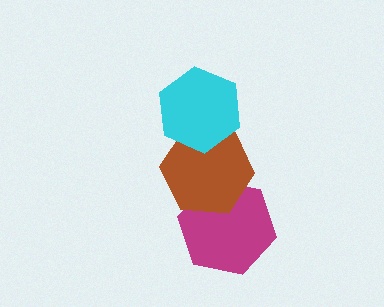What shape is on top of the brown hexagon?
The cyan hexagon is on top of the brown hexagon.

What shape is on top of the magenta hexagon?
The brown hexagon is on top of the magenta hexagon.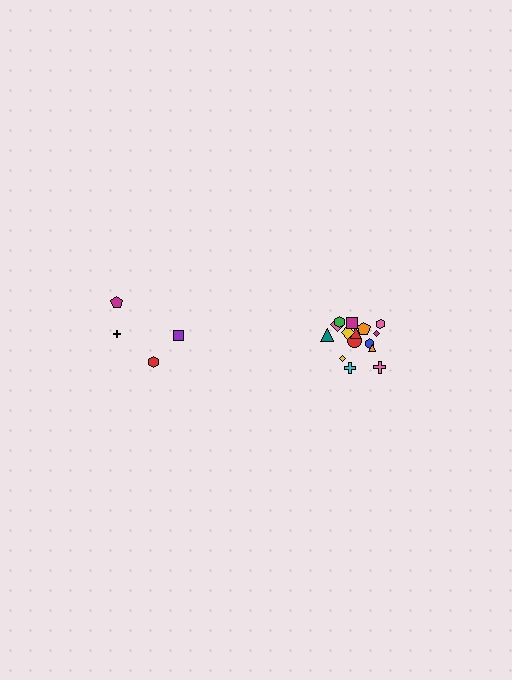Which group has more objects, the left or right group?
The right group.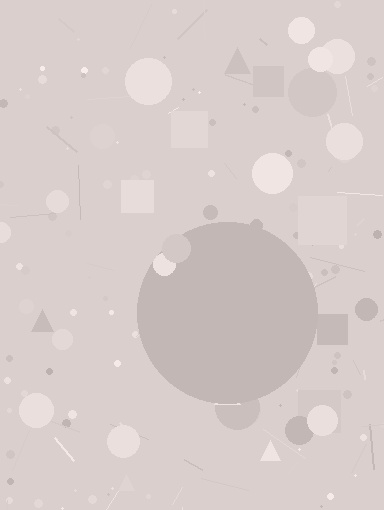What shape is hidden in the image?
A circle is hidden in the image.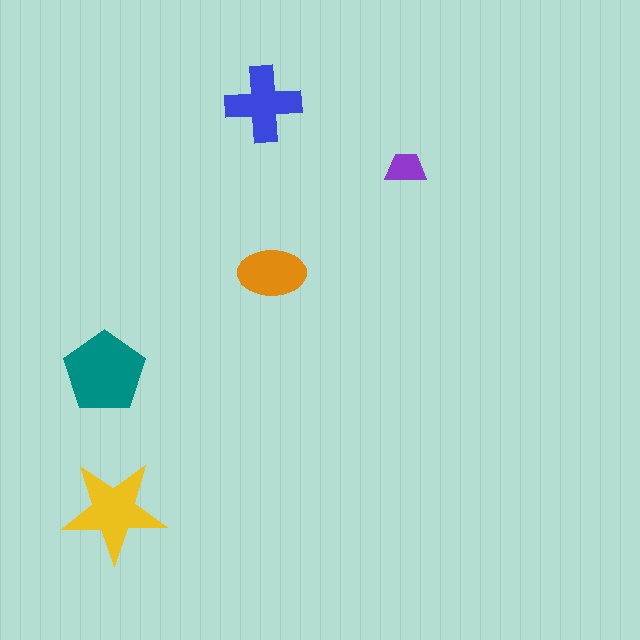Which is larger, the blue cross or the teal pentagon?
The teal pentagon.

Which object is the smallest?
The purple trapezoid.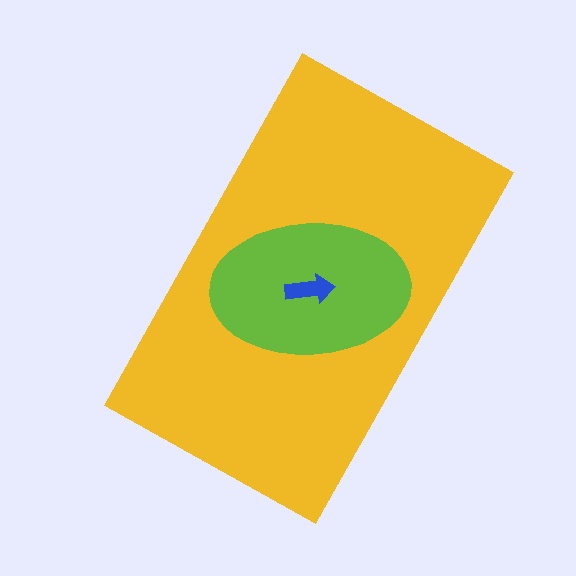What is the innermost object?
The blue arrow.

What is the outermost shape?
The yellow rectangle.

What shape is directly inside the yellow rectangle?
The lime ellipse.